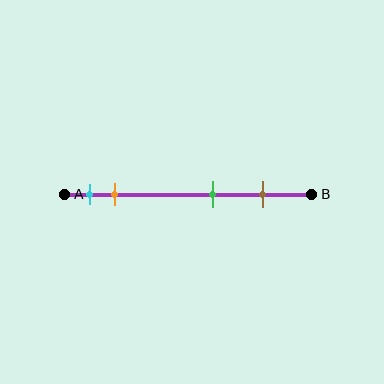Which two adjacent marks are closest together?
The cyan and orange marks are the closest adjacent pair.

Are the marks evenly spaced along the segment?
No, the marks are not evenly spaced.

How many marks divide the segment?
There are 4 marks dividing the segment.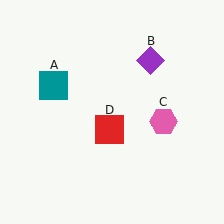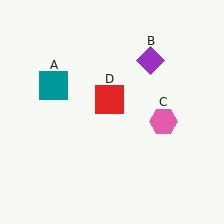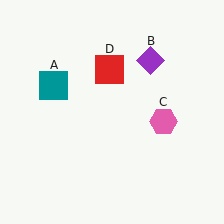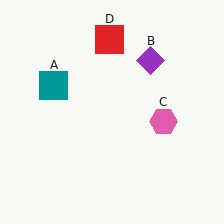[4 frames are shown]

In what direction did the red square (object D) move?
The red square (object D) moved up.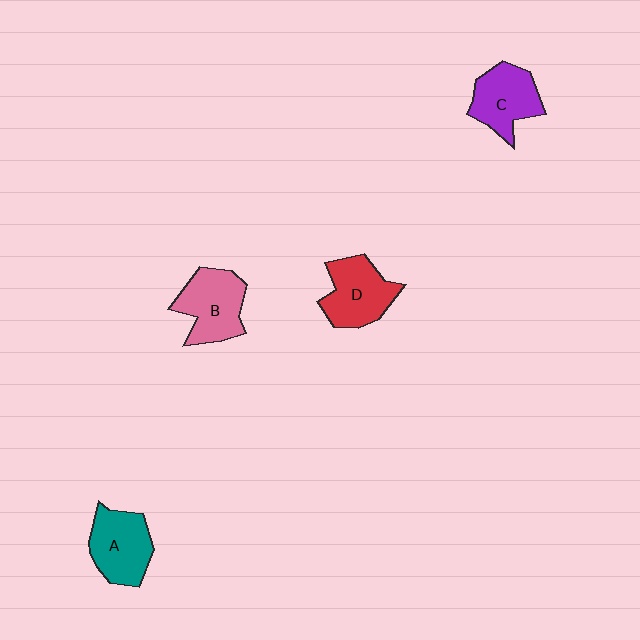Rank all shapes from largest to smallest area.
From largest to smallest: B (pink), D (red), A (teal), C (purple).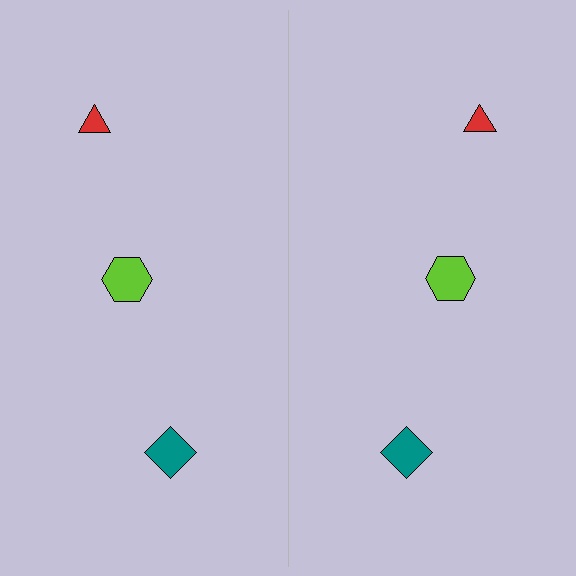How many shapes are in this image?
There are 6 shapes in this image.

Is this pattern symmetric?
Yes, this pattern has bilateral (reflection) symmetry.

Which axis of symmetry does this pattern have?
The pattern has a vertical axis of symmetry running through the center of the image.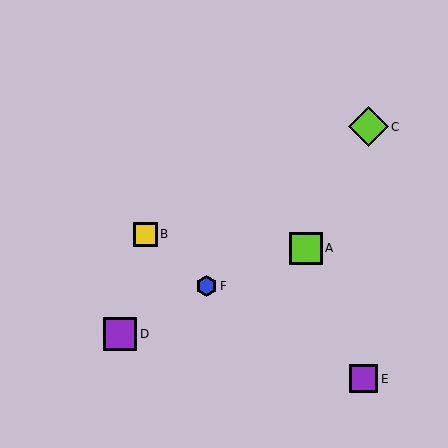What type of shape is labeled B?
Shape B is a yellow square.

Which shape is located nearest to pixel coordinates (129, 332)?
The purple square (labeled D) at (120, 334) is nearest to that location.